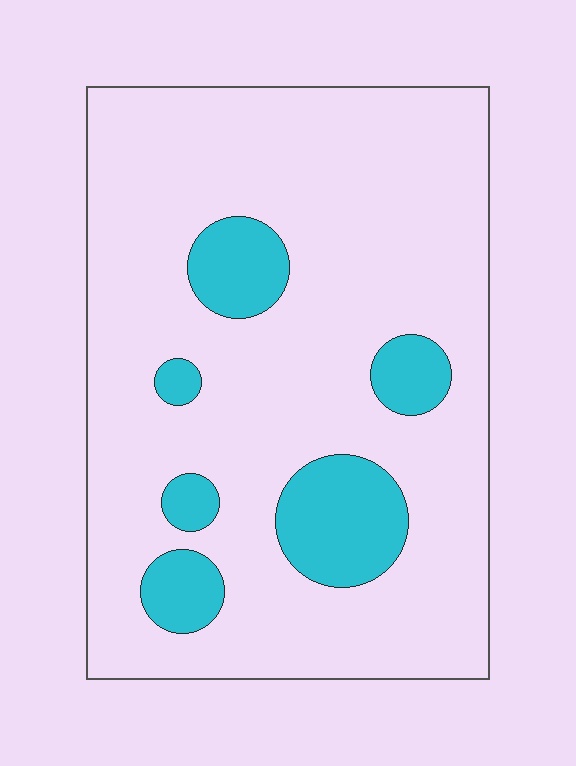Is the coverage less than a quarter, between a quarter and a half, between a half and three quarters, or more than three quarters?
Less than a quarter.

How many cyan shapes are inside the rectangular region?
6.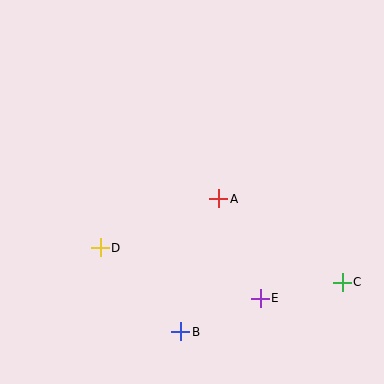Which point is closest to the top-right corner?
Point A is closest to the top-right corner.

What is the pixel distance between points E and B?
The distance between E and B is 87 pixels.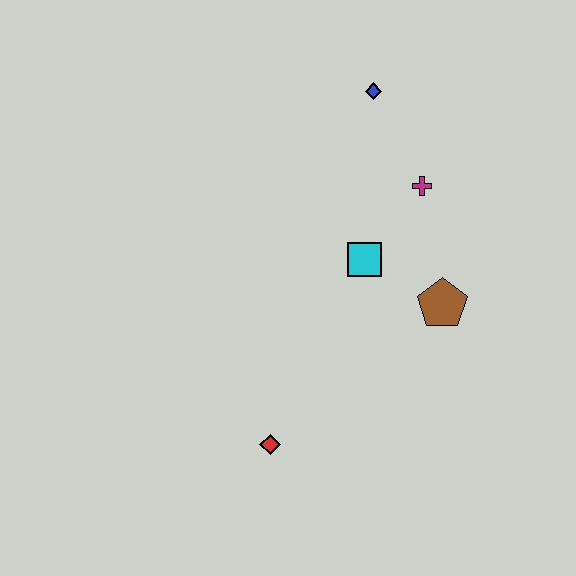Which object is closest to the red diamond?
The cyan square is closest to the red diamond.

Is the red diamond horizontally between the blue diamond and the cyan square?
No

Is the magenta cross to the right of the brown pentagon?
No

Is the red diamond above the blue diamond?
No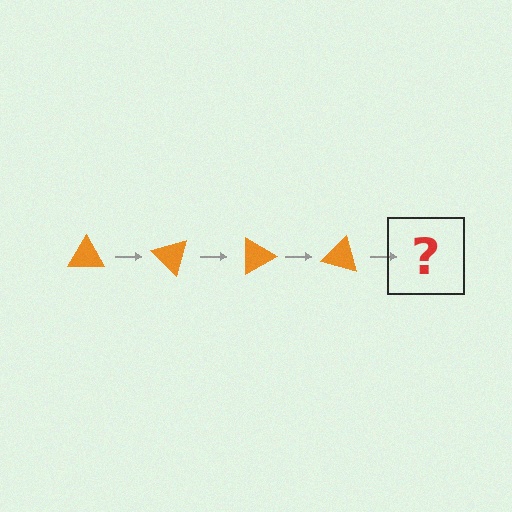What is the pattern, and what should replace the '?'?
The pattern is that the triangle rotates 45 degrees each step. The '?' should be an orange triangle rotated 180 degrees.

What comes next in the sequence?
The next element should be an orange triangle rotated 180 degrees.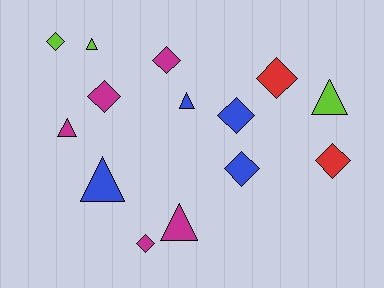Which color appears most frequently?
Magenta, with 5 objects.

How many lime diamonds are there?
There is 1 lime diamond.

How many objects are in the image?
There are 14 objects.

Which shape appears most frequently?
Diamond, with 8 objects.